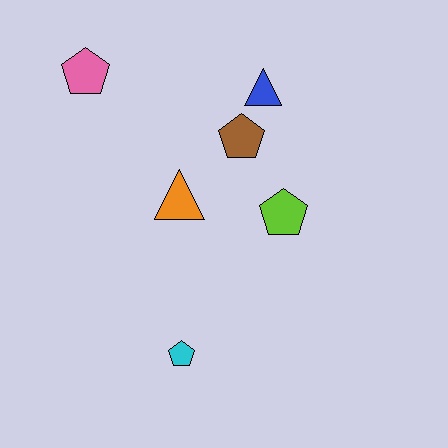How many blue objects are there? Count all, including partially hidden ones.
There is 1 blue object.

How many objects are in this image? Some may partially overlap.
There are 6 objects.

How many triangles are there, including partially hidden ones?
There are 2 triangles.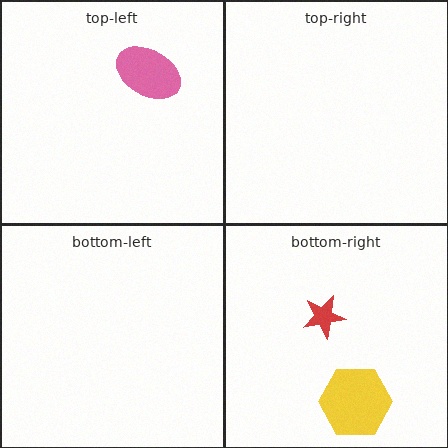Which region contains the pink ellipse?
The top-left region.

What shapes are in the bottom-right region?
The yellow hexagon, the red star.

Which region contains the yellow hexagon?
The bottom-right region.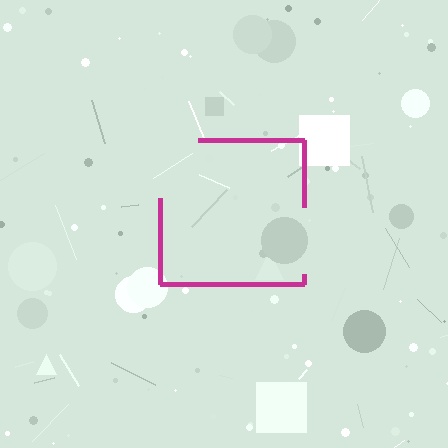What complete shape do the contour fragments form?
The contour fragments form a square.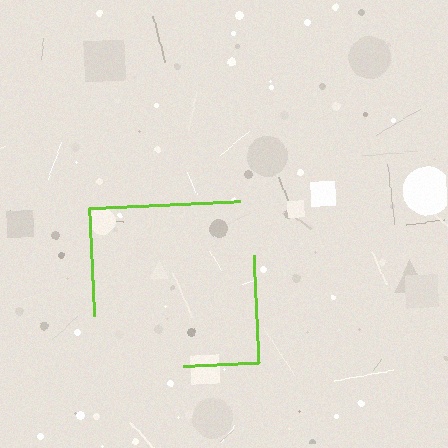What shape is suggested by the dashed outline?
The dashed outline suggests a square.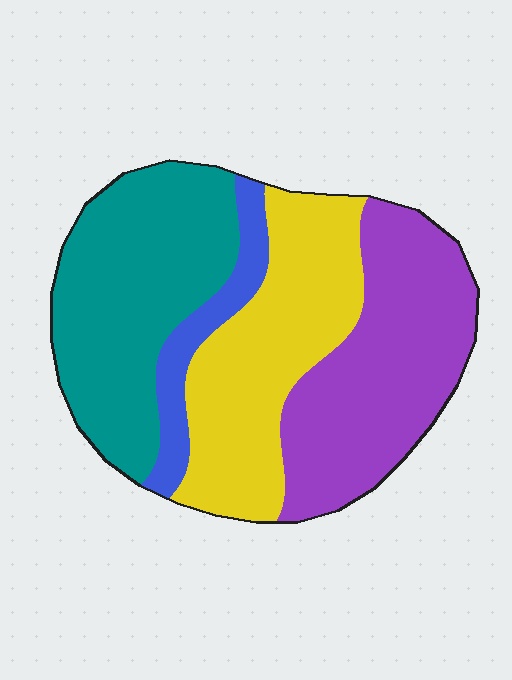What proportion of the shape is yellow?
Yellow takes up about one quarter (1/4) of the shape.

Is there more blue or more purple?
Purple.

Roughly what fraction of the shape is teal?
Teal takes up about one third (1/3) of the shape.